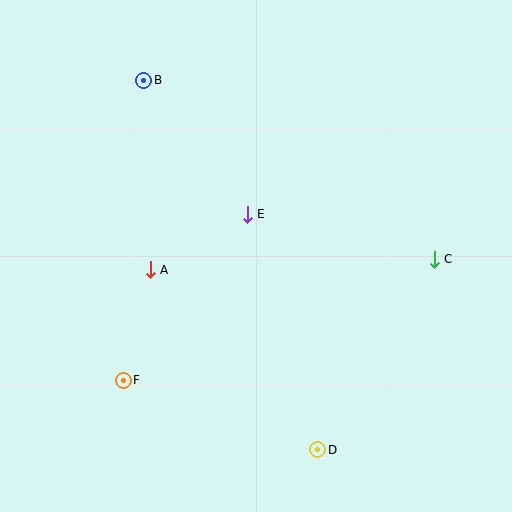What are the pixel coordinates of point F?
Point F is at (123, 380).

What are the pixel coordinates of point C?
Point C is at (434, 259).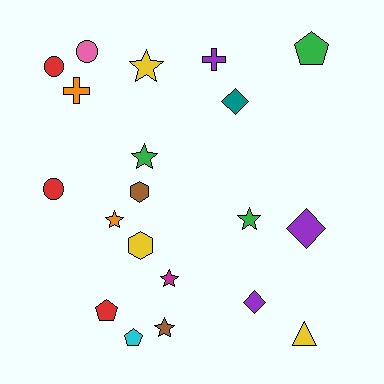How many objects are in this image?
There are 20 objects.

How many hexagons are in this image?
There are 2 hexagons.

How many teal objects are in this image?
There is 1 teal object.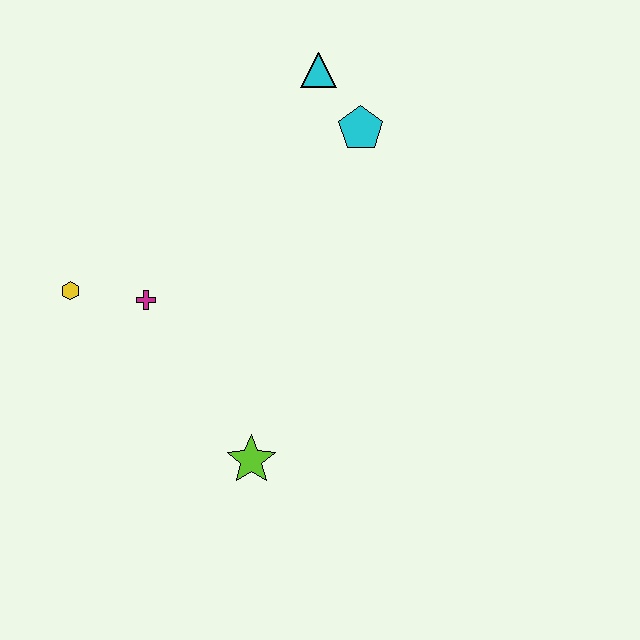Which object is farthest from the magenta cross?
The cyan triangle is farthest from the magenta cross.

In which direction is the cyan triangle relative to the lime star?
The cyan triangle is above the lime star.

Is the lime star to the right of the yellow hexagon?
Yes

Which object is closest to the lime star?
The magenta cross is closest to the lime star.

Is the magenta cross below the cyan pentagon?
Yes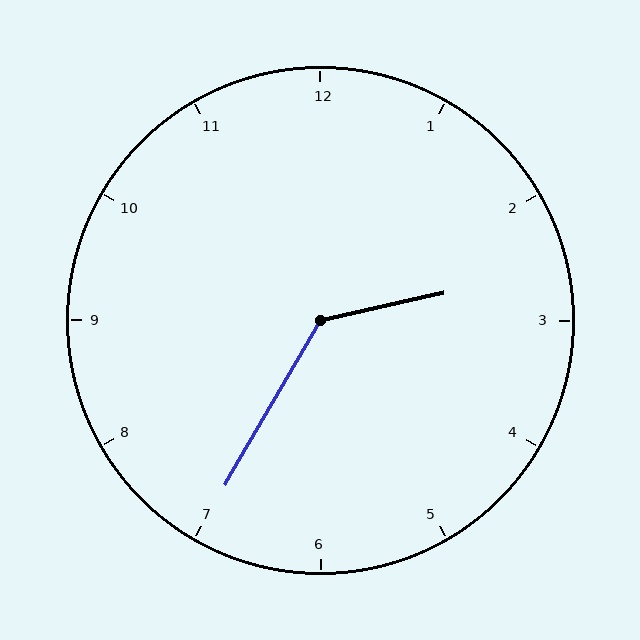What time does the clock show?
2:35.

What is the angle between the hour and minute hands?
Approximately 132 degrees.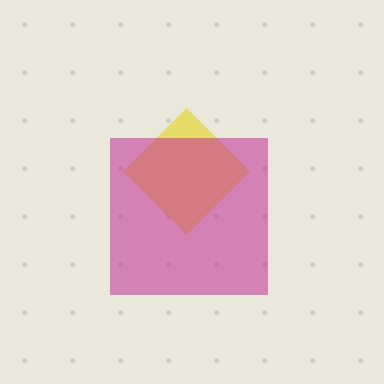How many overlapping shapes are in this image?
There are 2 overlapping shapes in the image.